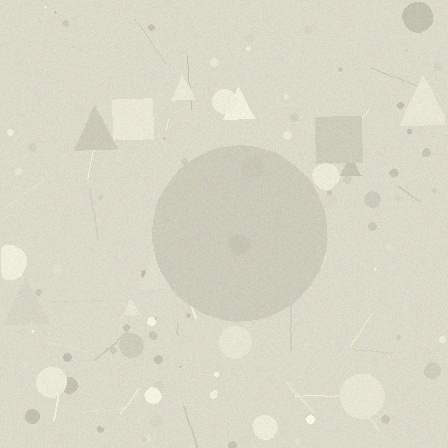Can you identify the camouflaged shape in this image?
The camouflaged shape is a circle.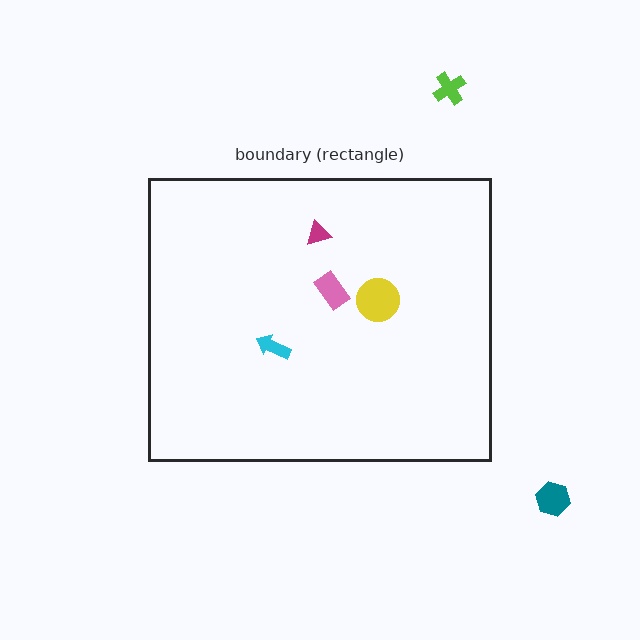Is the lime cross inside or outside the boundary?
Outside.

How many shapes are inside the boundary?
4 inside, 2 outside.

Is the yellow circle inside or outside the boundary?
Inside.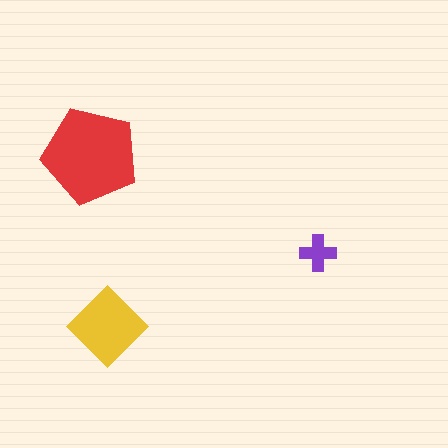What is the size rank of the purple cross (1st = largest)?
3rd.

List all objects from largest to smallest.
The red pentagon, the yellow diamond, the purple cross.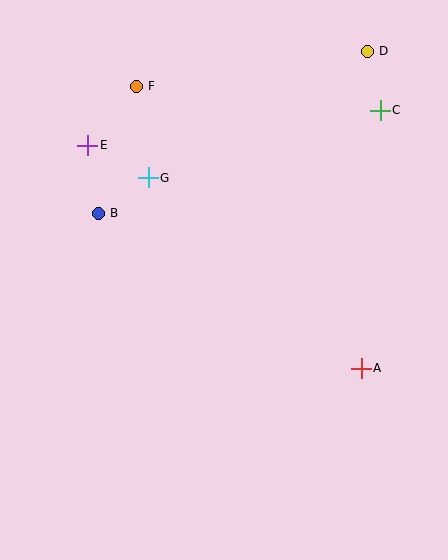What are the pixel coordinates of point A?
Point A is at (361, 368).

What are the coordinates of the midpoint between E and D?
The midpoint between E and D is at (227, 98).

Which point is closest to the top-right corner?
Point D is closest to the top-right corner.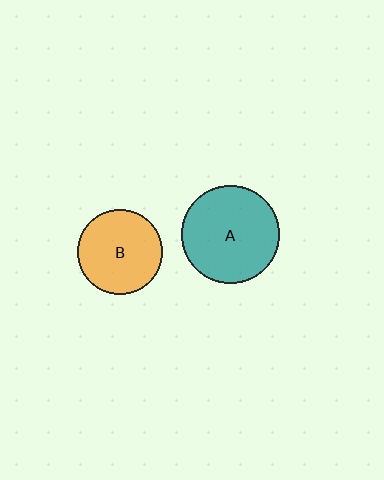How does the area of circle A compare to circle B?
Approximately 1.3 times.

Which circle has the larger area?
Circle A (teal).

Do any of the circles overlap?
No, none of the circles overlap.